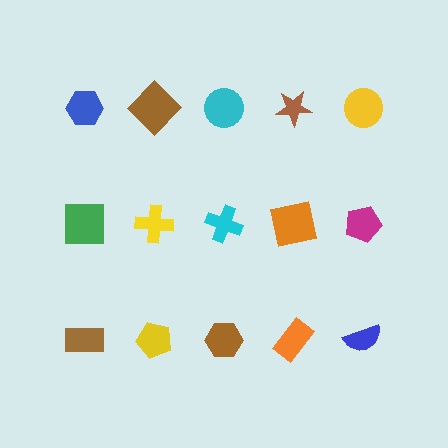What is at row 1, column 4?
A brown star.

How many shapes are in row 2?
5 shapes.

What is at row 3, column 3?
A brown hexagon.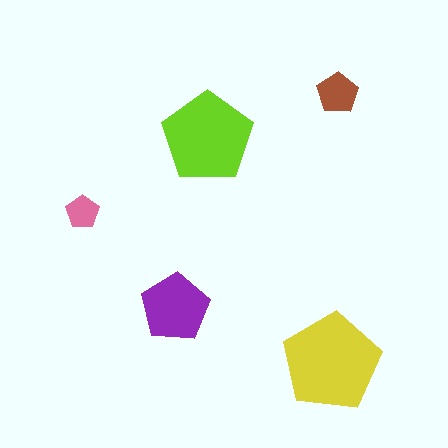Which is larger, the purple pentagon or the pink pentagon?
The purple one.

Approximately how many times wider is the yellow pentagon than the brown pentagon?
About 2.5 times wider.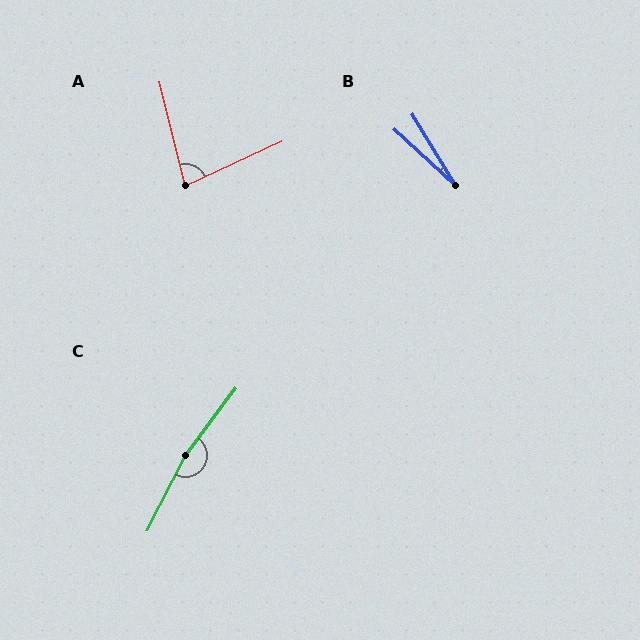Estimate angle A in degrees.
Approximately 79 degrees.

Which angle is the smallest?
B, at approximately 16 degrees.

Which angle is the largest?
C, at approximately 170 degrees.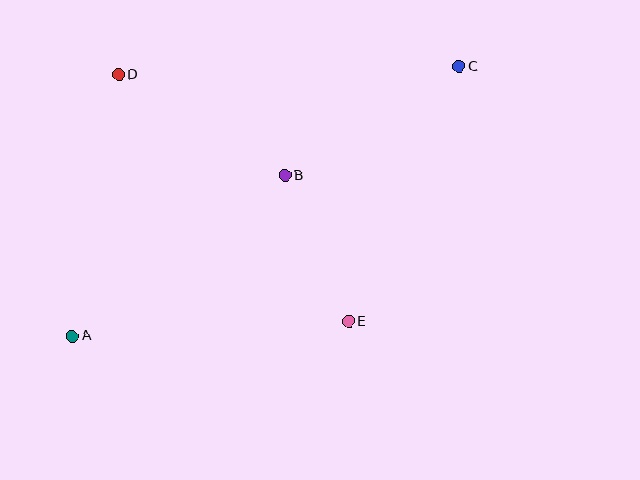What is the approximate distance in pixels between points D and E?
The distance between D and E is approximately 337 pixels.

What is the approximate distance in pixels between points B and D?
The distance between B and D is approximately 195 pixels.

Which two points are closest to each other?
Points B and E are closest to each other.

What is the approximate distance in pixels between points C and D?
The distance between C and D is approximately 341 pixels.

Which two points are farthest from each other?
Points A and C are farthest from each other.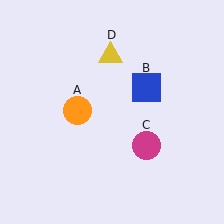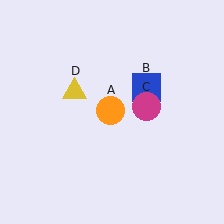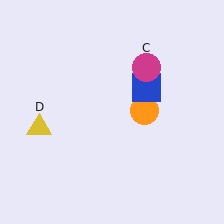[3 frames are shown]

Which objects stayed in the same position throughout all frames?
Blue square (object B) remained stationary.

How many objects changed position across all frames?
3 objects changed position: orange circle (object A), magenta circle (object C), yellow triangle (object D).